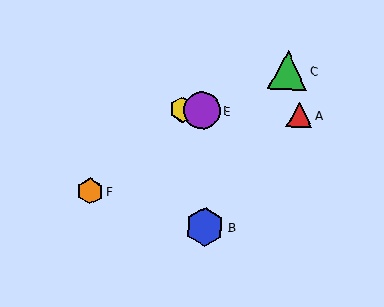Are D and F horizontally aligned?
No, D is at y≈110 and F is at y≈191.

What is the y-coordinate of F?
Object F is at y≈191.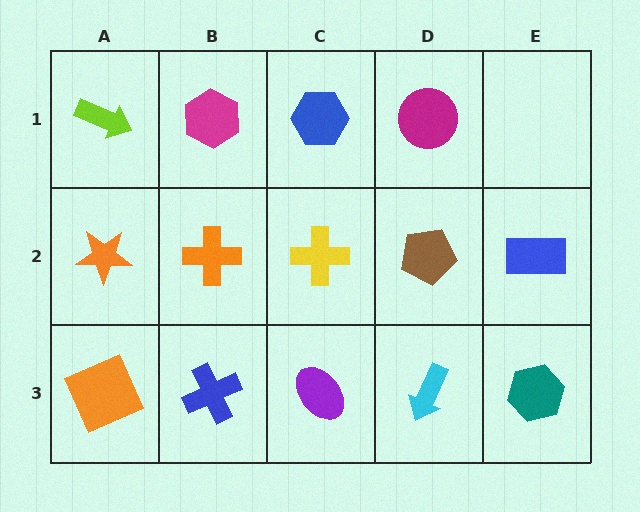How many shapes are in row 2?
5 shapes.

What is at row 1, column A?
A lime arrow.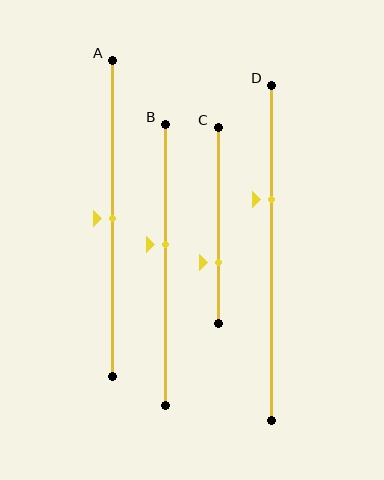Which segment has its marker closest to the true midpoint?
Segment A has its marker closest to the true midpoint.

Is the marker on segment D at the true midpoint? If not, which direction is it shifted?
No, the marker on segment D is shifted upward by about 16% of the segment length.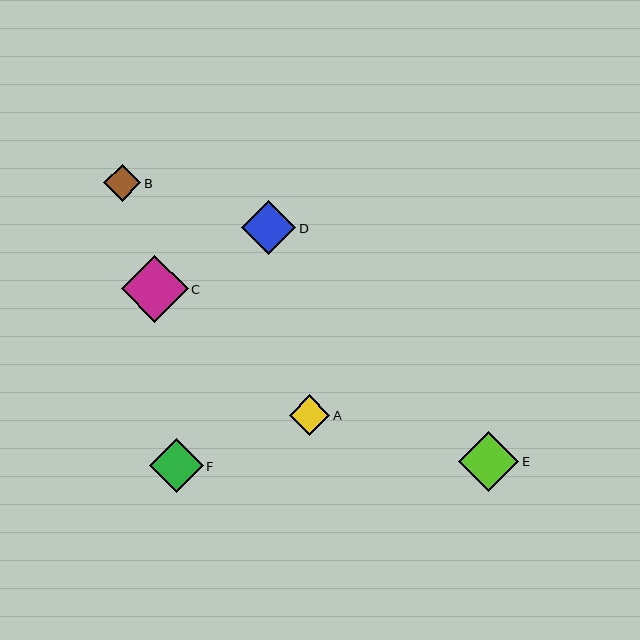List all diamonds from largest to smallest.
From largest to smallest: C, E, F, D, A, B.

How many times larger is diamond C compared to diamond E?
Diamond C is approximately 1.1 times the size of diamond E.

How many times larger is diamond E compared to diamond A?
Diamond E is approximately 1.5 times the size of diamond A.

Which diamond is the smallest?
Diamond B is the smallest with a size of approximately 37 pixels.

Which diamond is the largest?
Diamond C is the largest with a size of approximately 67 pixels.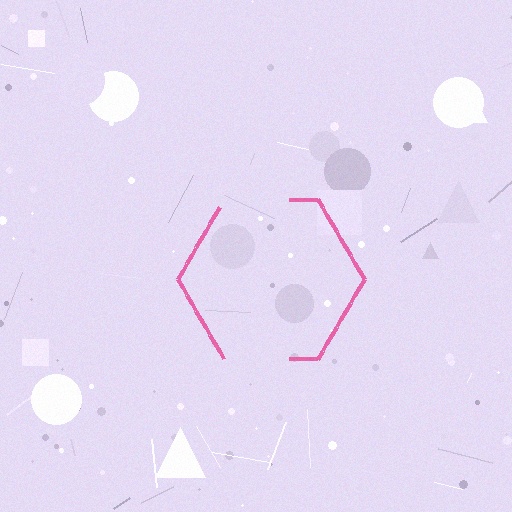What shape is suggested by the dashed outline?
The dashed outline suggests a hexagon.